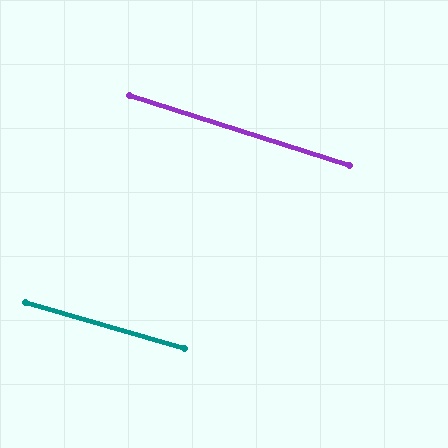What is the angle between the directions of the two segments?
Approximately 1 degree.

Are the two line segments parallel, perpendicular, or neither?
Parallel — their directions differ by only 1.5°.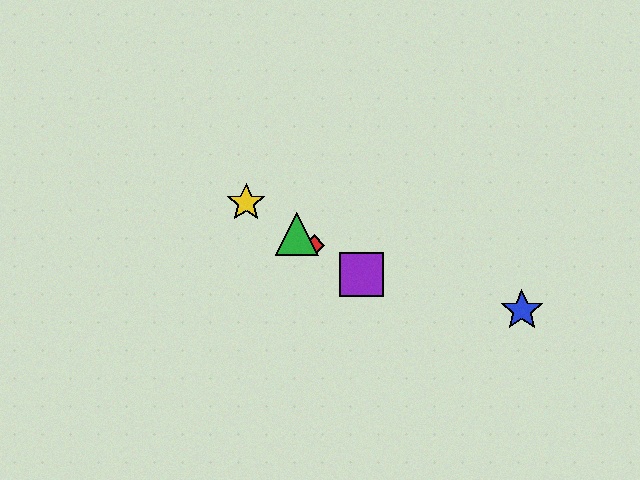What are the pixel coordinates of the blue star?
The blue star is at (522, 310).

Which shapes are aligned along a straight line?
The red diamond, the green triangle, the yellow star, the purple square are aligned along a straight line.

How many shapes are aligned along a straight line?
4 shapes (the red diamond, the green triangle, the yellow star, the purple square) are aligned along a straight line.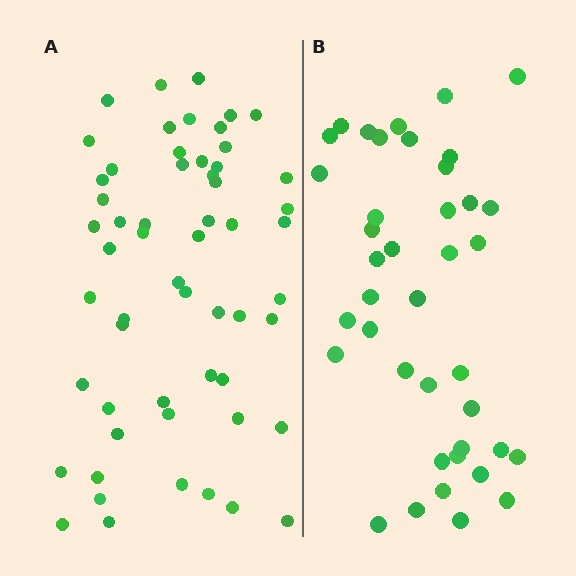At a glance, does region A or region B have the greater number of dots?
Region A (the left region) has more dots.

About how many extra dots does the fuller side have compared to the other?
Region A has approximately 15 more dots than region B.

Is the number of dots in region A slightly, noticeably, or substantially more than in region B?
Region A has noticeably more, but not dramatically so. The ratio is roughly 1.4 to 1.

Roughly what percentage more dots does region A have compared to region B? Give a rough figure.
About 40% more.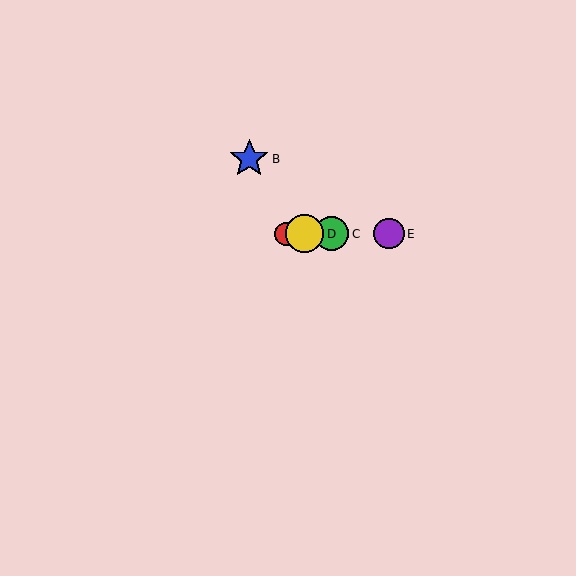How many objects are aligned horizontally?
4 objects (A, C, D, E) are aligned horizontally.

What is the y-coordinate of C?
Object C is at y≈234.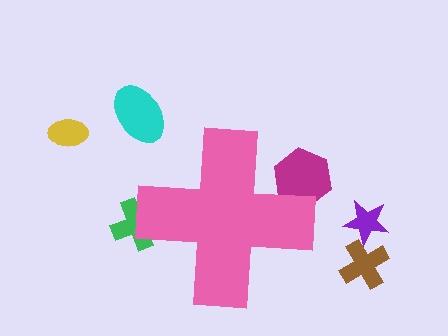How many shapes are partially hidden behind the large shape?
2 shapes are partially hidden.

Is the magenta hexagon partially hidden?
Yes, the magenta hexagon is partially hidden behind the pink cross.